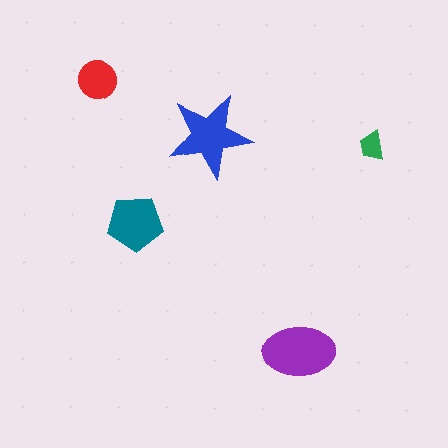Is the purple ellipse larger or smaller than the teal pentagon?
Larger.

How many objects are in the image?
There are 5 objects in the image.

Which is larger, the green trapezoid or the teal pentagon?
The teal pentagon.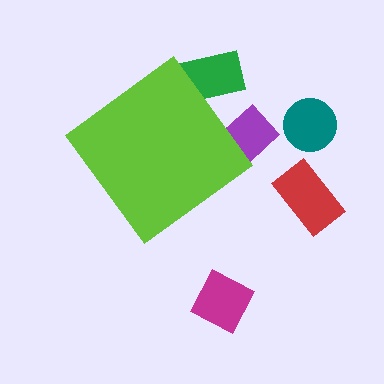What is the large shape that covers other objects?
A lime diamond.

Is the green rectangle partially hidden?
Yes, the green rectangle is partially hidden behind the lime diamond.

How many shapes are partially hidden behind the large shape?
2 shapes are partially hidden.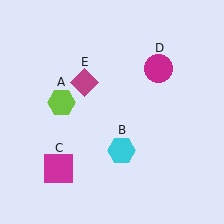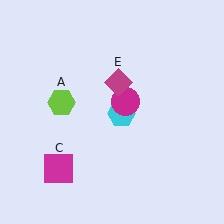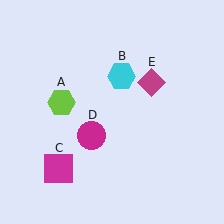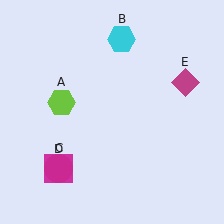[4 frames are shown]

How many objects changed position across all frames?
3 objects changed position: cyan hexagon (object B), magenta circle (object D), magenta diamond (object E).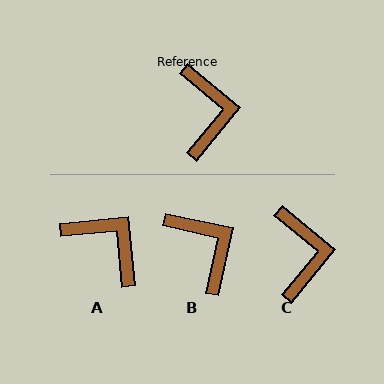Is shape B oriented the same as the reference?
No, it is off by about 27 degrees.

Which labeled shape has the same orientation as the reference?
C.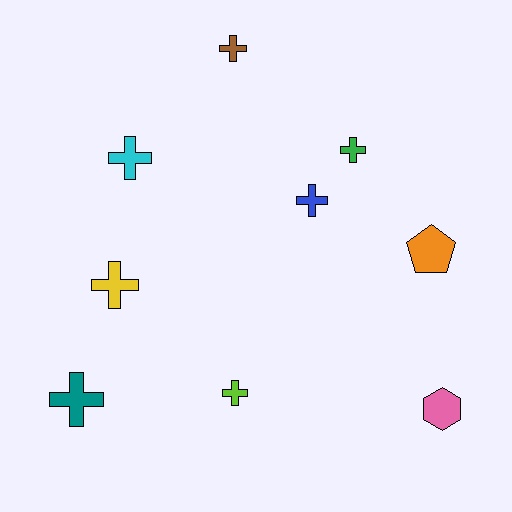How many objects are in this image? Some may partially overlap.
There are 9 objects.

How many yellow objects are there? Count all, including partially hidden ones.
There is 1 yellow object.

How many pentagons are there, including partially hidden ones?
There is 1 pentagon.